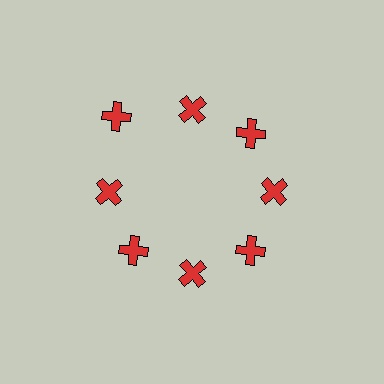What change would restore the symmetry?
The symmetry would be restored by moving it inward, back onto the ring so that all 8 crosses sit at equal angles and equal distance from the center.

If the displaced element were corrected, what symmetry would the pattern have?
It would have 8-fold rotational symmetry — the pattern would map onto itself every 45 degrees.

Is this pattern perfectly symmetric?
No. The 8 red crosses are arranged in a ring, but one element near the 10 o'clock position is pushed outward from the center, breaking the 8-fold rotational symmetry.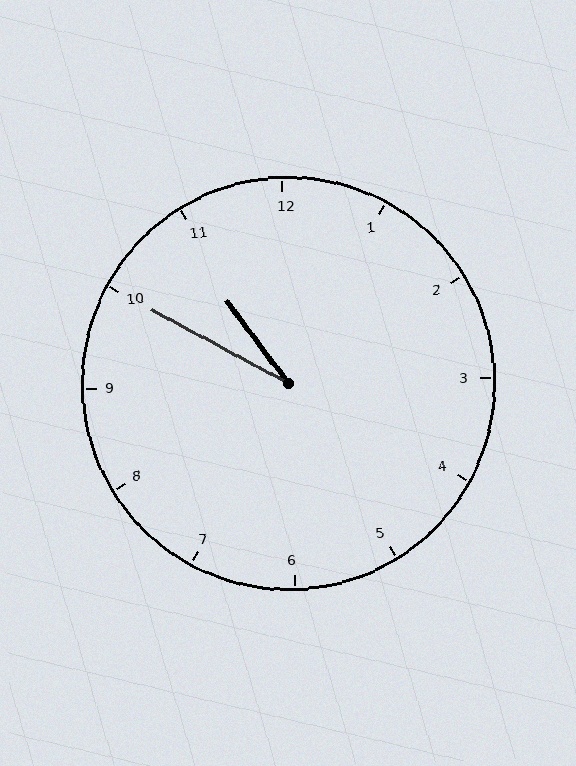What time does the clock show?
10:50.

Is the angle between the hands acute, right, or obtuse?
It is acute.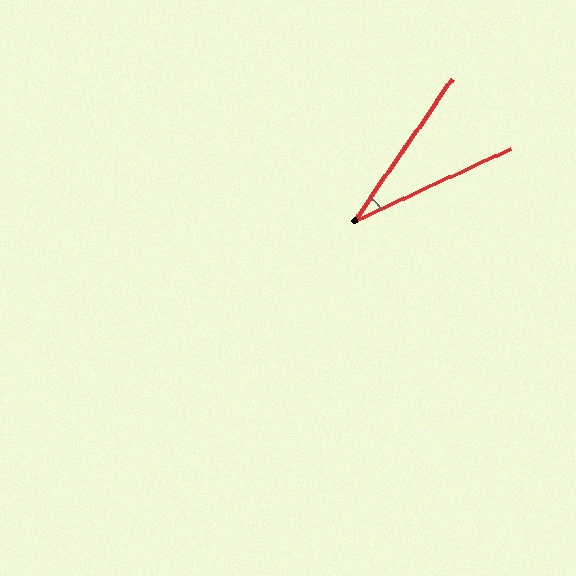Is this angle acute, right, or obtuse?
It is acute.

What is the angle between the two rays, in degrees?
Approximately 30 degrees.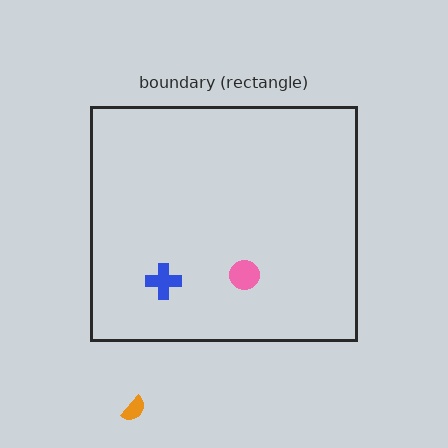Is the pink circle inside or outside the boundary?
Inside.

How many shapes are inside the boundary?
2 inside, 1 outside.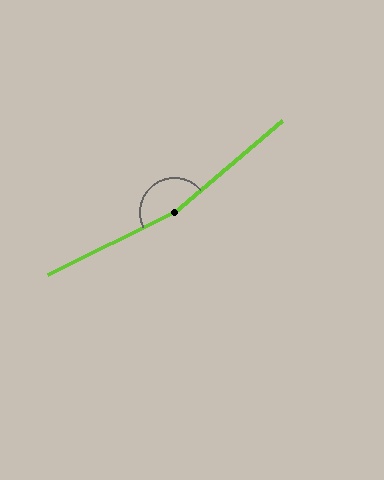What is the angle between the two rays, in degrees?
Approximately 166 degrees.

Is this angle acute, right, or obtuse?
It is obtuse.